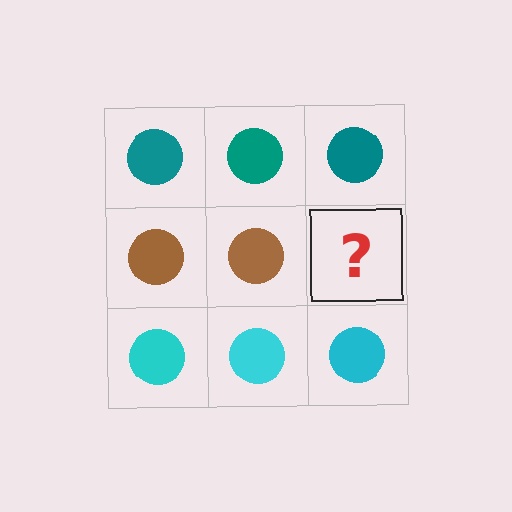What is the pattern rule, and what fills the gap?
The rule is that each row has a consistent color. The gap should be filled with a brown circle.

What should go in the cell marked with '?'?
The missing cell should contain a brown circle.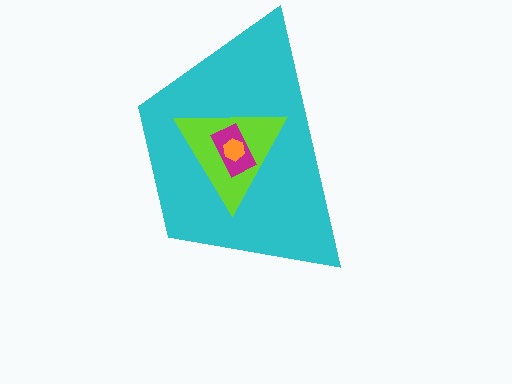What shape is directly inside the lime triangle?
The magenta rectangle.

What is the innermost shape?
The orange hexagon.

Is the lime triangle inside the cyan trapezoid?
Yes.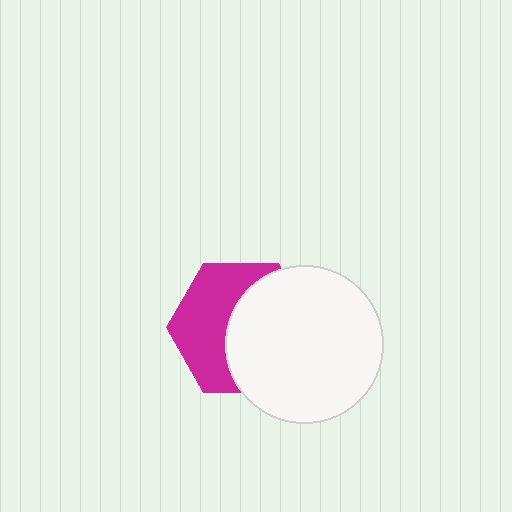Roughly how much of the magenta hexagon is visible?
About half of it is visible (roughly 47%).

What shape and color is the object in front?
The object in front is a white circle.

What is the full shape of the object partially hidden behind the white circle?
The partially hidden object is a magenta hexagon.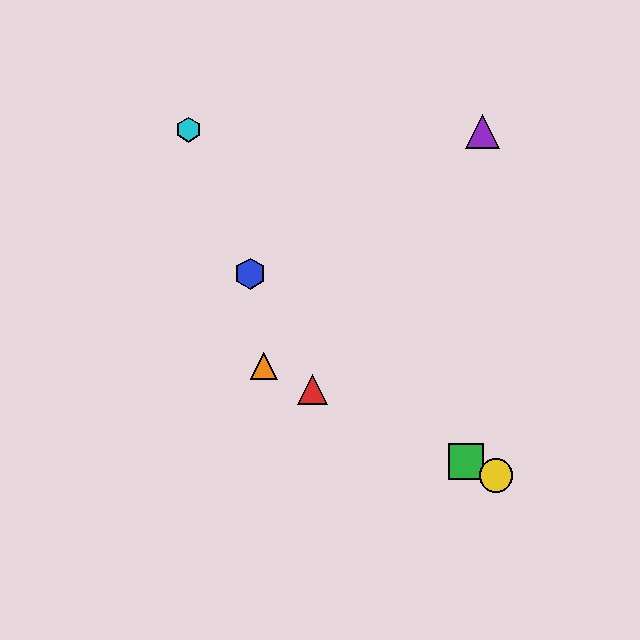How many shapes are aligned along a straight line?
4 shapes (the red triangle, the green square, the yellow circle, the orange triangle) are aligned along a straight line.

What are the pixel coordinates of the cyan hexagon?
The cyan hexagon is at (189, 130).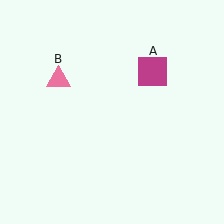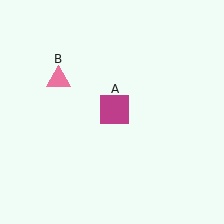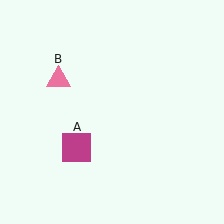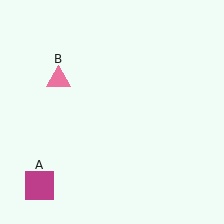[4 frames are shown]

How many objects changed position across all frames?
1 object changed position: magenta square (object A).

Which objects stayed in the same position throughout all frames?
Pink triangle (object B) remained stationary.